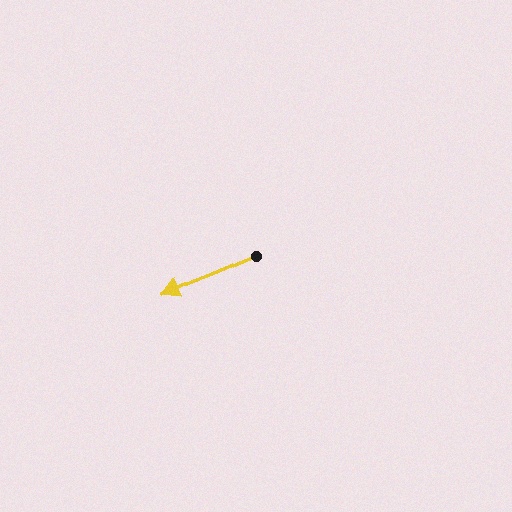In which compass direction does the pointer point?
Southwest.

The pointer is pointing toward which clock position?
Roughly 8 o'clock.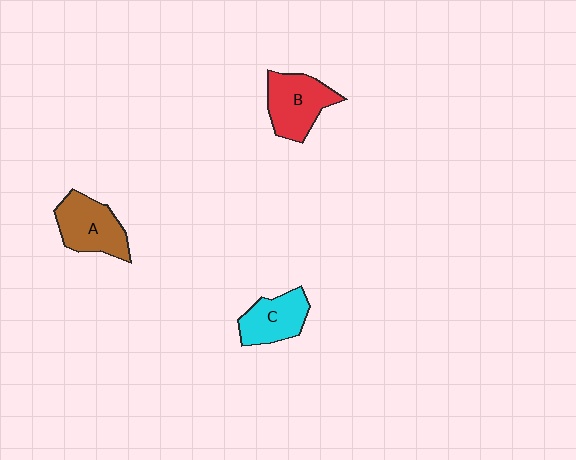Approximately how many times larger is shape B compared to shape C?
Approximately 1.2 times.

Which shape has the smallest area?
Shape C (cyan).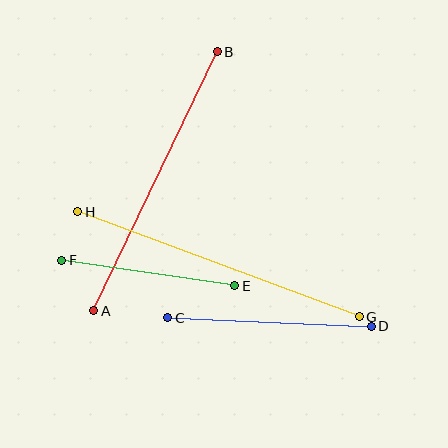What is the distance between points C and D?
The distance is approximately 204 pixels.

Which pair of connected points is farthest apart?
Points G and H are farthest apart.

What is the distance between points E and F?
The distance is approximately 174 pixels.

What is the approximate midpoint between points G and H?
The midpoint is at approximately (219, 264) pixels.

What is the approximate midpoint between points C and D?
The midpoint is at approximately (270, 322) pixels.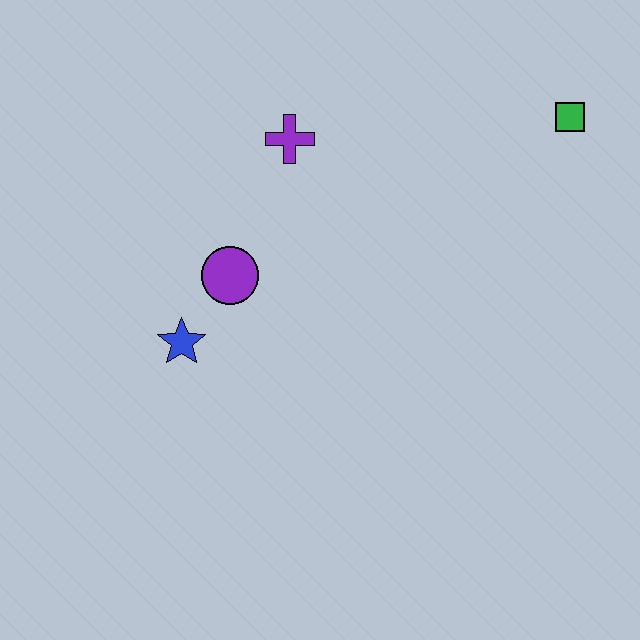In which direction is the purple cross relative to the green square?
The purple cross is to the left of the green square.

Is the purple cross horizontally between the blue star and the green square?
Yes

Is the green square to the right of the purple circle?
Yes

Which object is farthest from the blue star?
The green square is farthest from the blue star.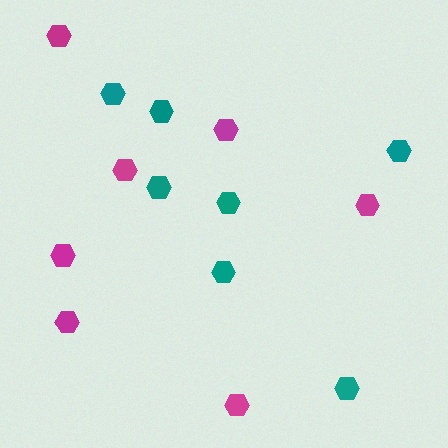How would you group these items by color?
There are 2 groups: one group of teal hexagons (7) and one group of magenta hexagons (7).